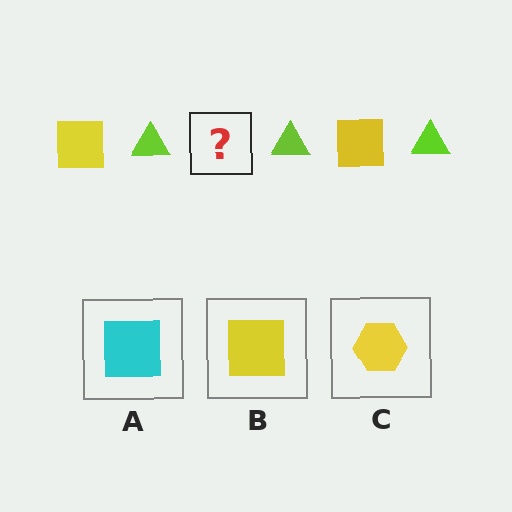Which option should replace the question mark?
Option B.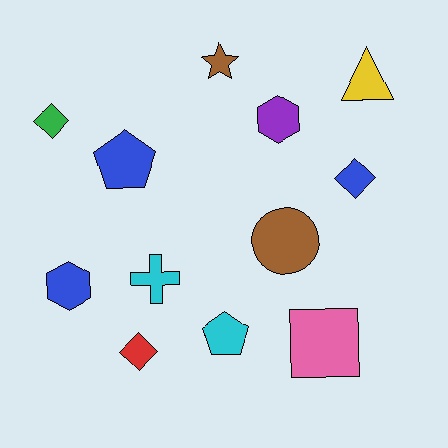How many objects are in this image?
There are 12 objects.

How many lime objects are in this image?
There are no lime objects.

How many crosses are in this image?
There is 1 cross.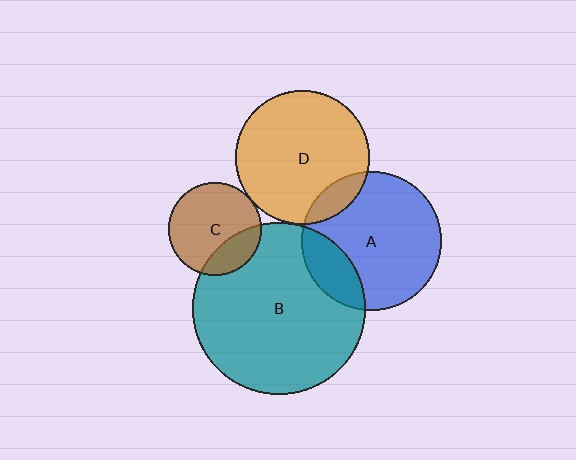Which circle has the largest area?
Circle B (teal).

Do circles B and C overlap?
Yes.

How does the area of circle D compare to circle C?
Approximately 2.1 times.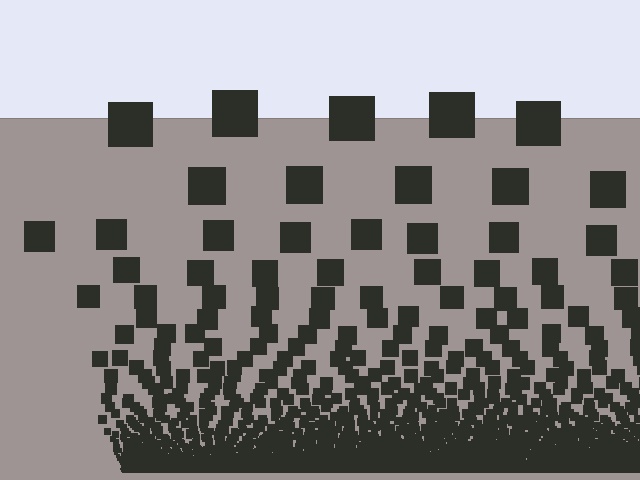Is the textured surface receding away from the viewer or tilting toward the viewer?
The surface appears to tilt toward the viewer. Texture elements get larger and sparser toward the top.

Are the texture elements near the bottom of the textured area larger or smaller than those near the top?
Smaller. The gradient is inverted — elements near the bottom are smaller and denser.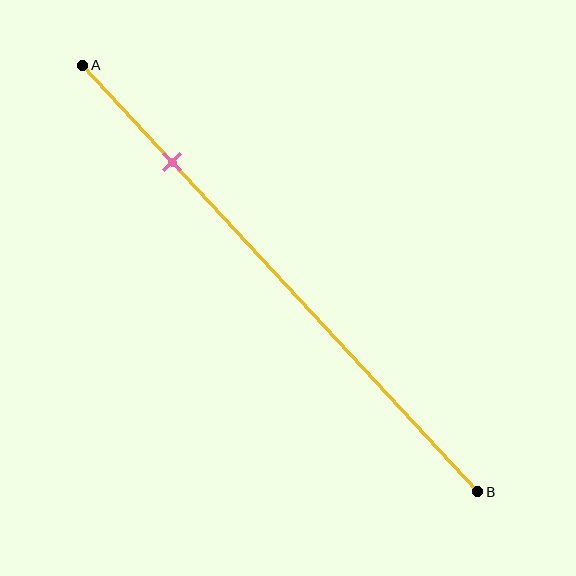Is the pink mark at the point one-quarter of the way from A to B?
Yes, the mark is approximately at the one-quarter point.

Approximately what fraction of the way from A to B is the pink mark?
The pink mark is approximately 25% of the way from A to B.